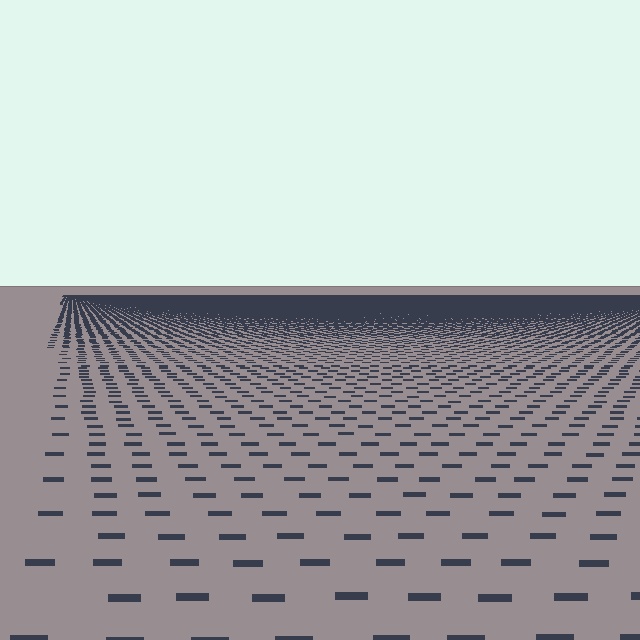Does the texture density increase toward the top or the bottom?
Density increases toward the top.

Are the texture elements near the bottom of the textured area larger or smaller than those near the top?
Larger. Near the bottom, elements are closer to the viewer and appear at a bigger on-screen size.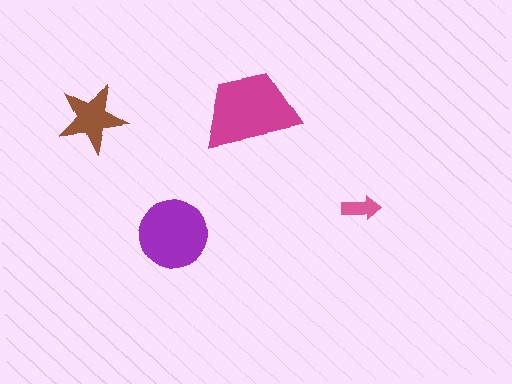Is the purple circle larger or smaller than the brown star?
Larger.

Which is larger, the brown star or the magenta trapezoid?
The magenta trapezoid.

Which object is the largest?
The magenta trapezoid.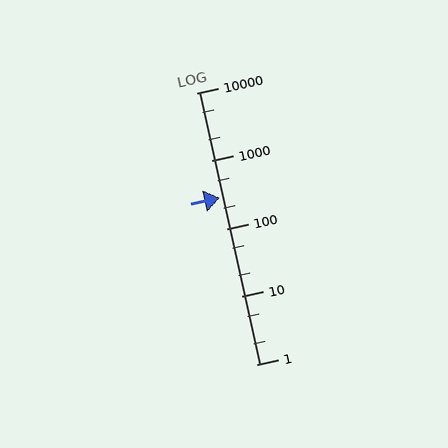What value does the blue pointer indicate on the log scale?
The pointer indicates approximately 280.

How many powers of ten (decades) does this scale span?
The scale spans 4 decades, from 1 to 10000.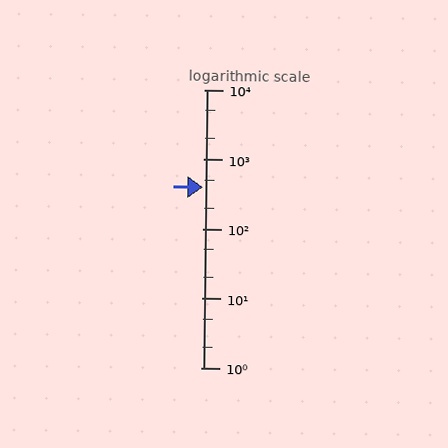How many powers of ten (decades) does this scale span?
The scale spans 4 decades, from 1 to 10000.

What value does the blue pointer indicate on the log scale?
The pointer indicates approximately 400.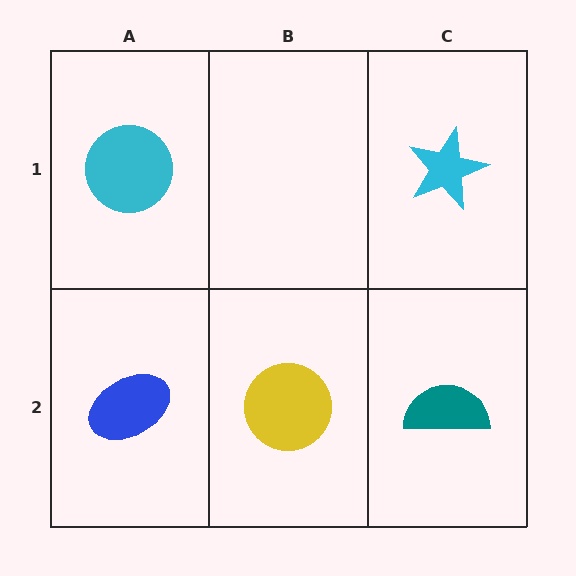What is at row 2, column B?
A yellow circle.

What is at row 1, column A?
A cyan circle.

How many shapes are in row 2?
3 shapes.